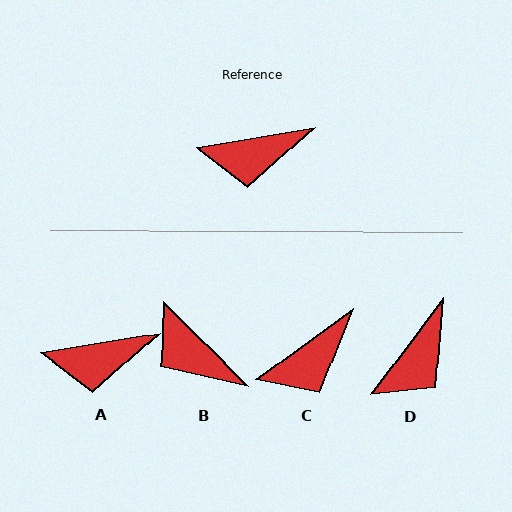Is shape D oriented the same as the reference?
No, it is off by about 44 degrees.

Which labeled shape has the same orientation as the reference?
A.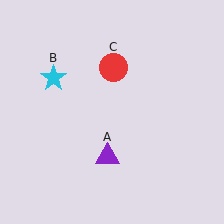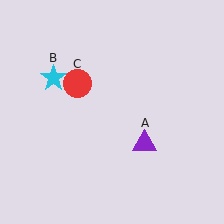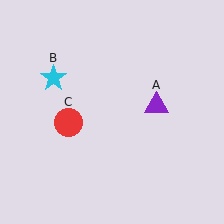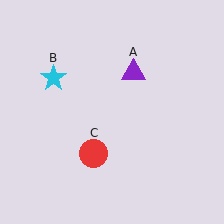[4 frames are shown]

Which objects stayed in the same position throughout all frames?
Cyan star (object B) remained stationary.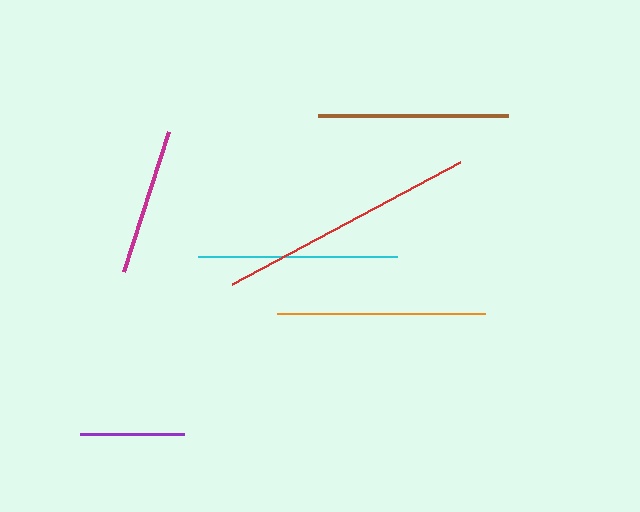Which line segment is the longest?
The red line is the longest at approximately 259 pixels.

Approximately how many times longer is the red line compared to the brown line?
The red line is approximately 1.4 times the length of the brown line.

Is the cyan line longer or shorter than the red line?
The red line is longer than the cyan line.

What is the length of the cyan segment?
The cyan segment is approximately 199 pixels long.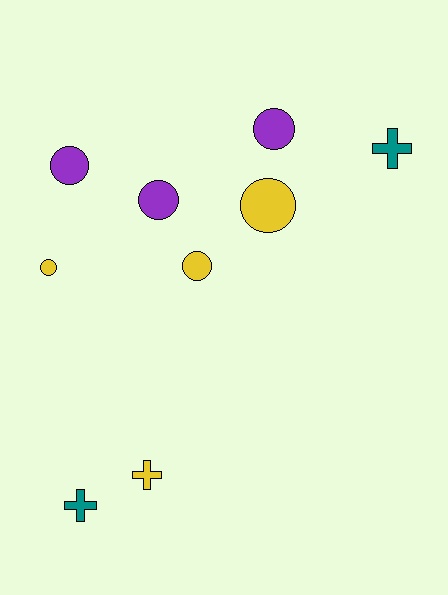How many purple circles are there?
There are 3 purple circles.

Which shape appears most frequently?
Circle, with 6 objects.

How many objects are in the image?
There are 9 objects.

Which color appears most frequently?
Yellow, with 4 objects.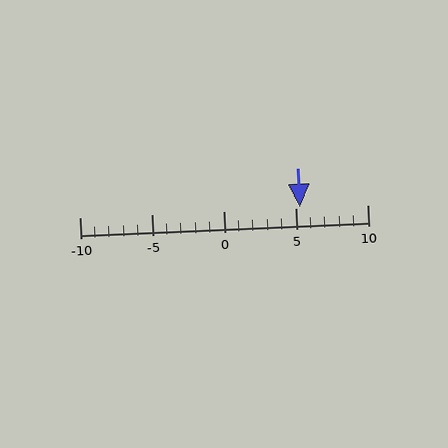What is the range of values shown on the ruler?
The ruler shows values from -10 to 10.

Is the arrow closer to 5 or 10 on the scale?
The arrow is closer to 5.